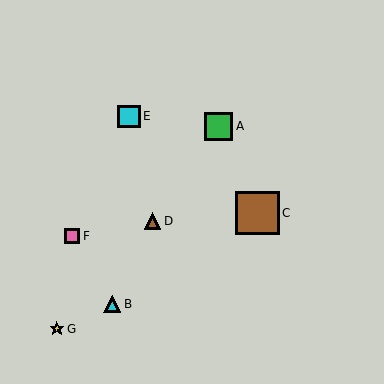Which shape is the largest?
The brown square (labeled C) is the largest.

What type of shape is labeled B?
Shape B is a cyan triangle.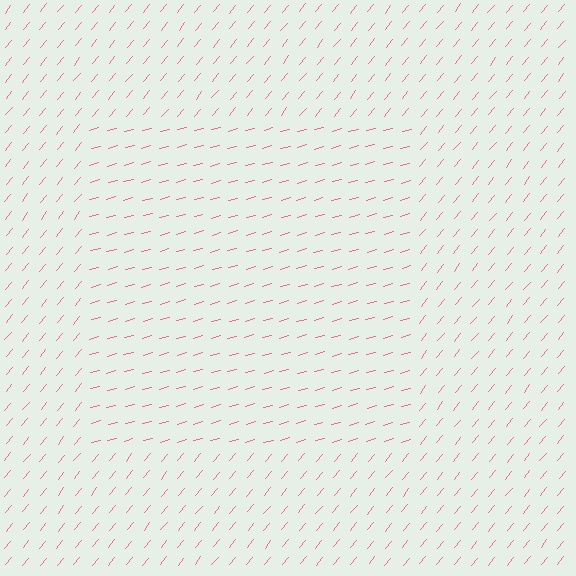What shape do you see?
I see a rectangle.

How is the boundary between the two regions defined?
The boundary is defined purely by a change in line orientation (approximately 35 degrees difference). All lines are the same color and thickness.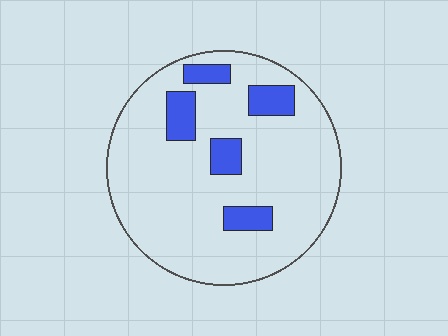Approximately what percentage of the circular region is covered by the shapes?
Approximately 15%.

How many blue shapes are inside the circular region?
5.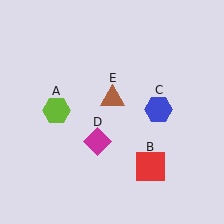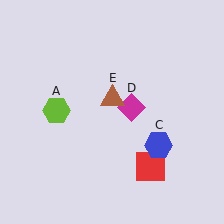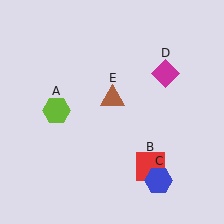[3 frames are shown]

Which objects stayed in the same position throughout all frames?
Lime hexagon (object A) and red square (object B) and brown triangle (object E) remained stationary.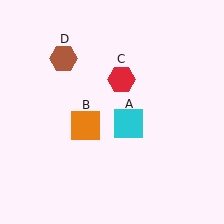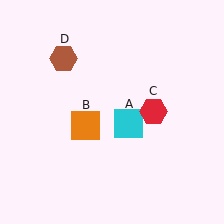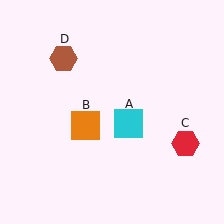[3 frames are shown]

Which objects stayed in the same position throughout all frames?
Cyan square (object A) and orange square (object B) and brown hexagon (object D) remained stationary.